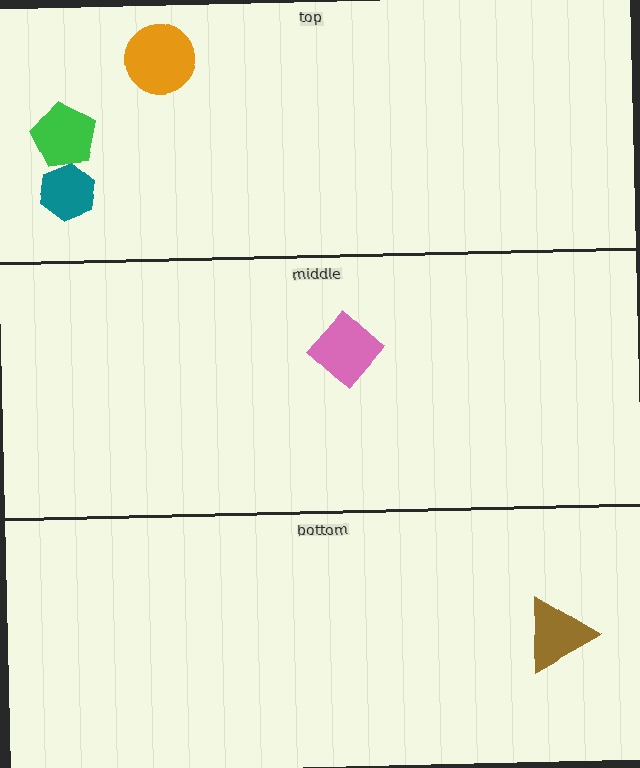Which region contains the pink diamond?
The middle region.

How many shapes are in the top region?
3.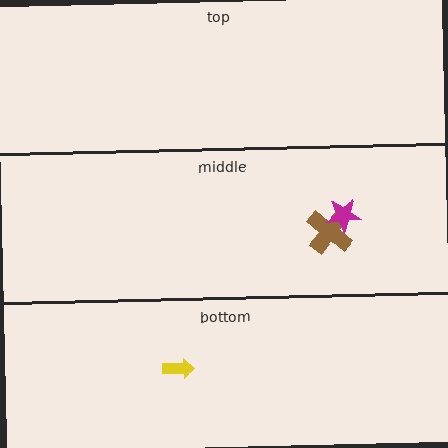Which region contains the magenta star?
The middle region.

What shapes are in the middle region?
The brown cross, the magenta star.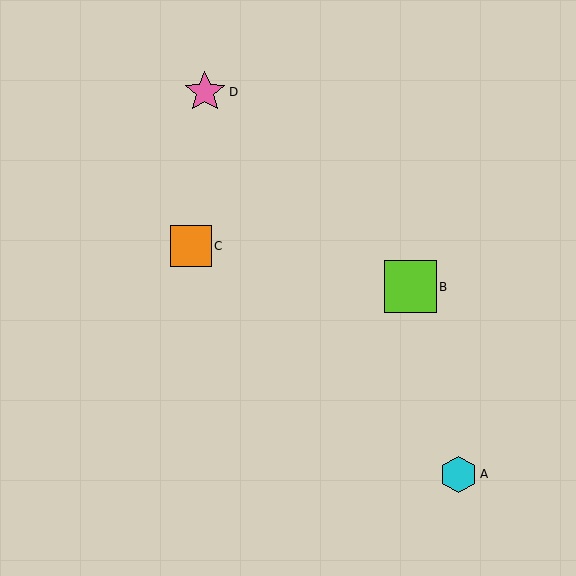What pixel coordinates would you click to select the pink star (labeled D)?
Click at (205, 92) to select the pink star D.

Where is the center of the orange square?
The center of the orange square is at (191, 246).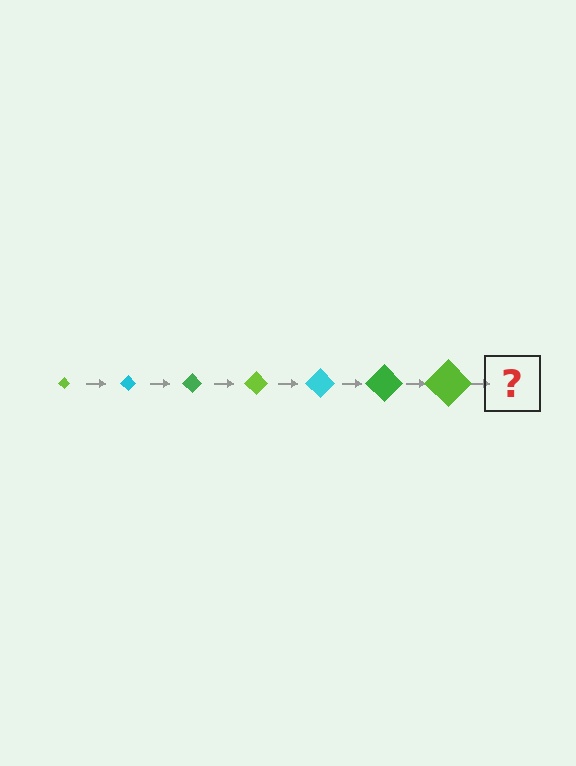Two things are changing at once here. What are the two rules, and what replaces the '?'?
The two rules are that the diamond grows larger each step and the color cycles through lime, cyan, and green. The '?' should be a cyan diamond, larger than the previous one.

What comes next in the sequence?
The next element should be a cyan diamond, larger than the previous one.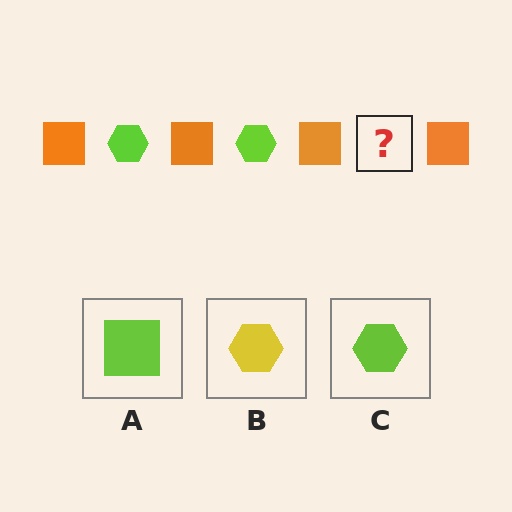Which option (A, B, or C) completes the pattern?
C.